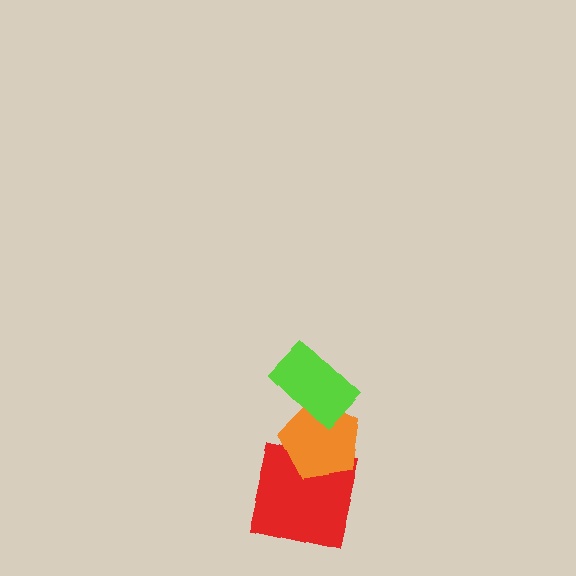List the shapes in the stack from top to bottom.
From top to bottom: the lime rectangle, the orange pentagon, the red square.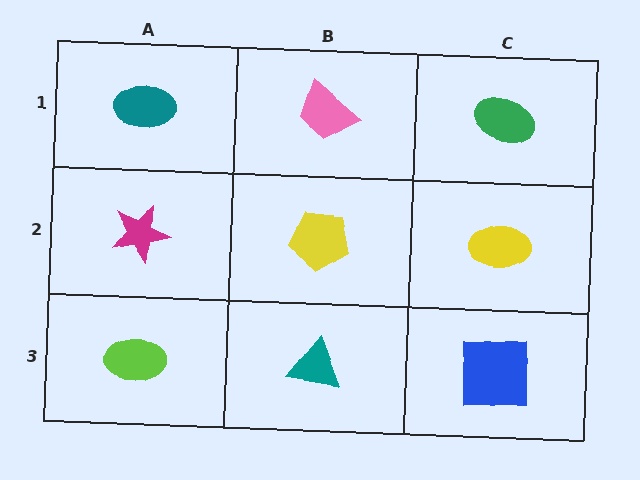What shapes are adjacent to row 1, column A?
A magenta star (row 2, column A), a pink trapezoid (row 1, column B).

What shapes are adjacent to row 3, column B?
A yellow pentagon (row 2, column B), a lime ellipse (row 3, column A), a blue square (row 3, column C).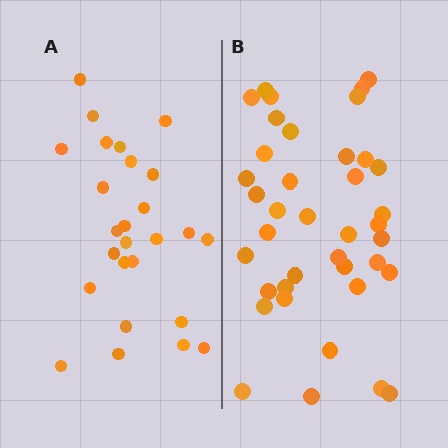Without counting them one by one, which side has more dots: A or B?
Region B (the right region) has more dots.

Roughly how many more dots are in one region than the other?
Region B has approximately 15 more dots than region A.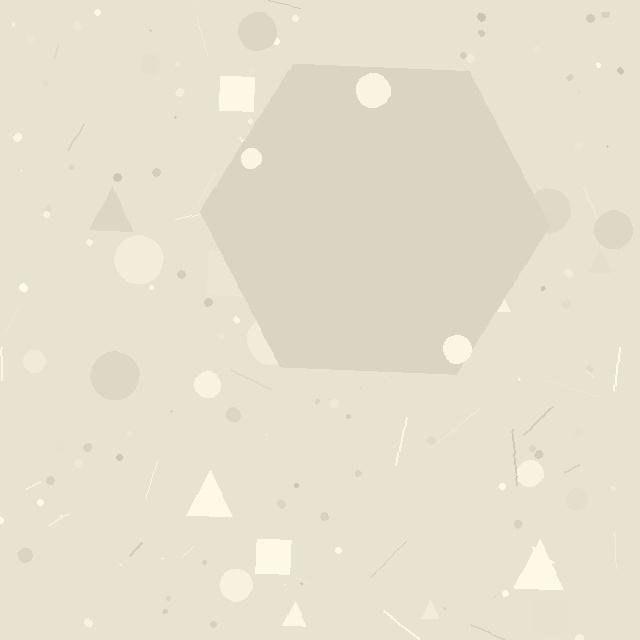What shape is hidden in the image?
A hexagon is hidden in the image.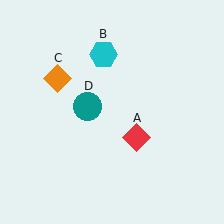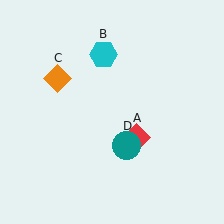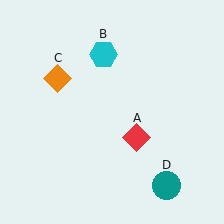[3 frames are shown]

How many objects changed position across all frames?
1 object changed position: teal circle (object D).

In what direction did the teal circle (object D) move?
The teal circle (object D) moved down and to the right.